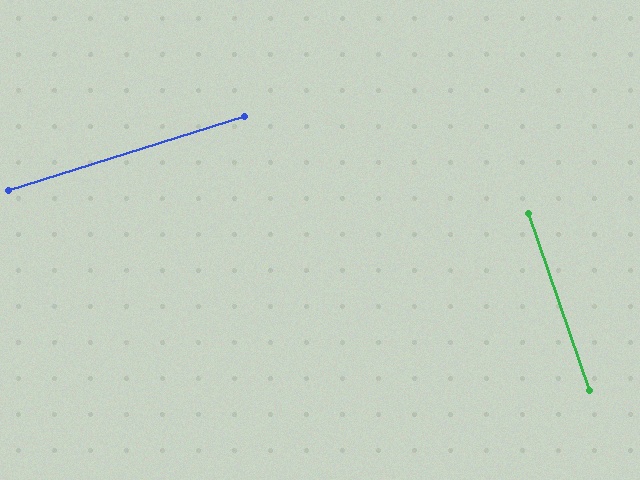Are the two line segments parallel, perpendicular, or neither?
Perpendicular — they meet at approximately 88°.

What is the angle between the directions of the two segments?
Approximately 88 degrees.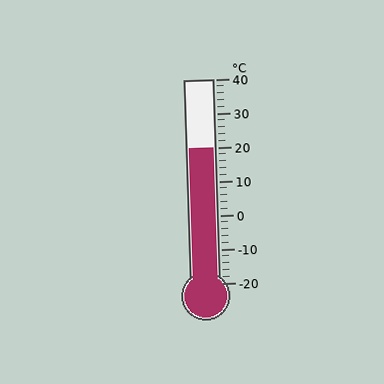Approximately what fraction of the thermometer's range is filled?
The thermometer is filled to approximately 65% of its range.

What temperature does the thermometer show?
The thermometer shows approximately 20°C.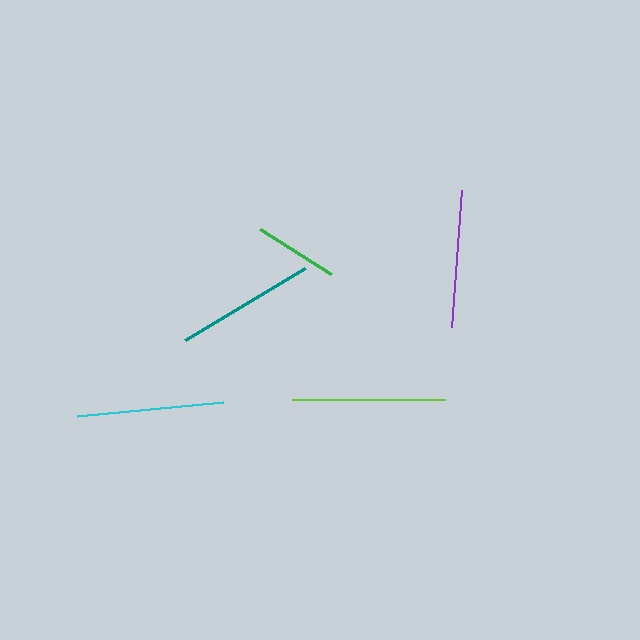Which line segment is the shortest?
The green line is the shortest at approximately 85 pixels.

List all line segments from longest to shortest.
From longest to shortest: lime, cyan, teal, purple, green.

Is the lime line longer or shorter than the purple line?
The lime line is longer than the purple line.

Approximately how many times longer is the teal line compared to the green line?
The teal line is approximately 1.6 times the length of the green line.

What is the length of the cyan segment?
The cyan segment is approximately 146 pixels long.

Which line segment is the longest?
The lime line is the longest at approximately 153 pixels.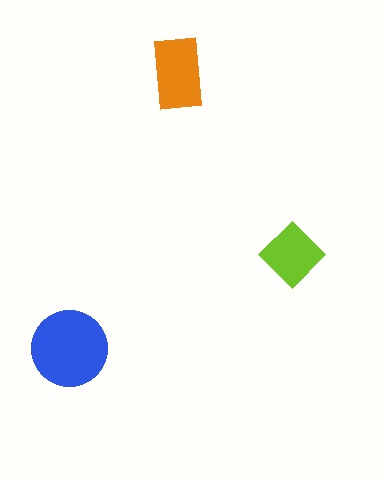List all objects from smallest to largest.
The lime diamond, the orange rectangle, the blue circle.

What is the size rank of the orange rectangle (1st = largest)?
2nd.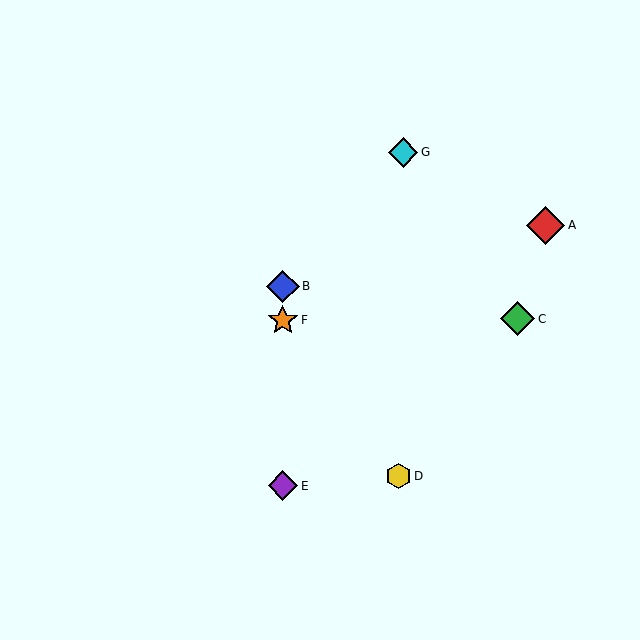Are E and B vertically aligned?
Yes, both are at x≈283.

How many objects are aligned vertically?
3 objects (B, E, F) are aligned vertically.